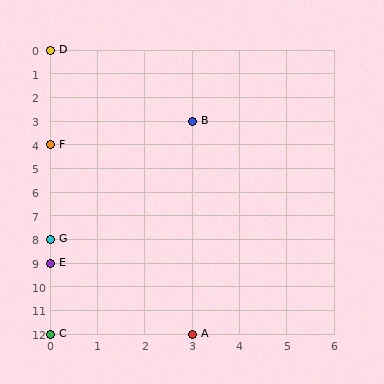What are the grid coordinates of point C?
Point C is at grid coordinates (0, 12).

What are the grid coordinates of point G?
Point G is at grid coordinates (0, 8).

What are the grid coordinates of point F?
Point F is at grid coordinates (0, 4).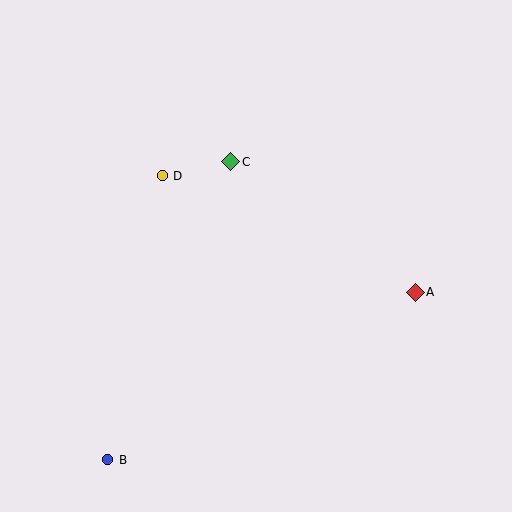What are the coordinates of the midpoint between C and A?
The midpoint between C and A is at (323, 227).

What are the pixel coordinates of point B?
Point B is at (108, 460).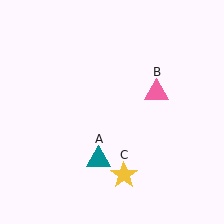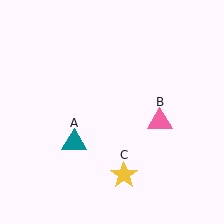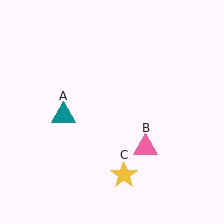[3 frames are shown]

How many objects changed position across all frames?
2 objects changed position: teal triangle (object A), pink triangle (object B).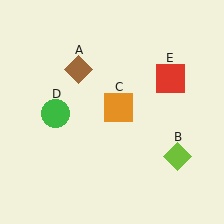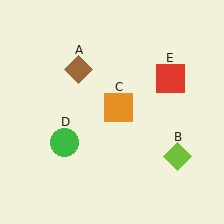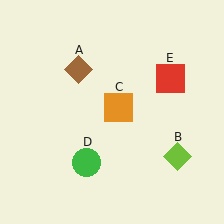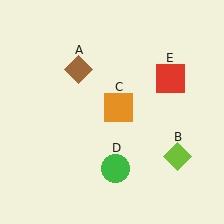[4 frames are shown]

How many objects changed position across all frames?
1 object changed position: green circle (object D).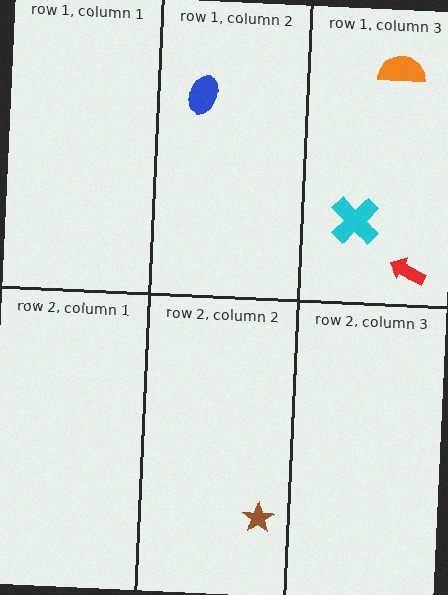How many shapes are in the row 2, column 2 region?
1.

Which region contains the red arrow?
The row 1, column 3 region.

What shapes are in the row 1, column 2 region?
The blue ellipse.